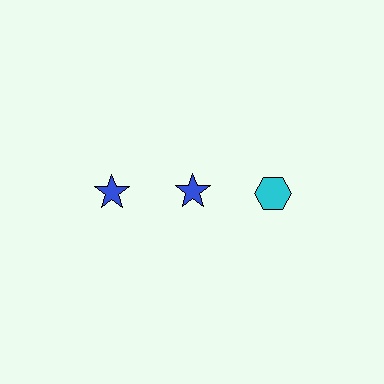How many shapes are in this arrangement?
There are 3 shapes arranged in a grid pattern.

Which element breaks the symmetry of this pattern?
The cyan hexagon in the top row, center column breaks the symmetry. All other shapes are blue stars.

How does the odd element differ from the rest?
It differs in both color (cyan instead of blue) and shape (hexagon instead of star).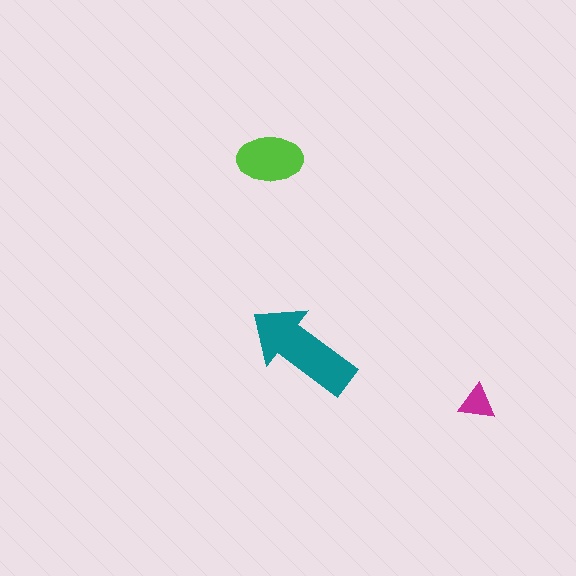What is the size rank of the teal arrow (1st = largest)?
1st.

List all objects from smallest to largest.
The magenta triangle, the lime ellipse, the teal arrow.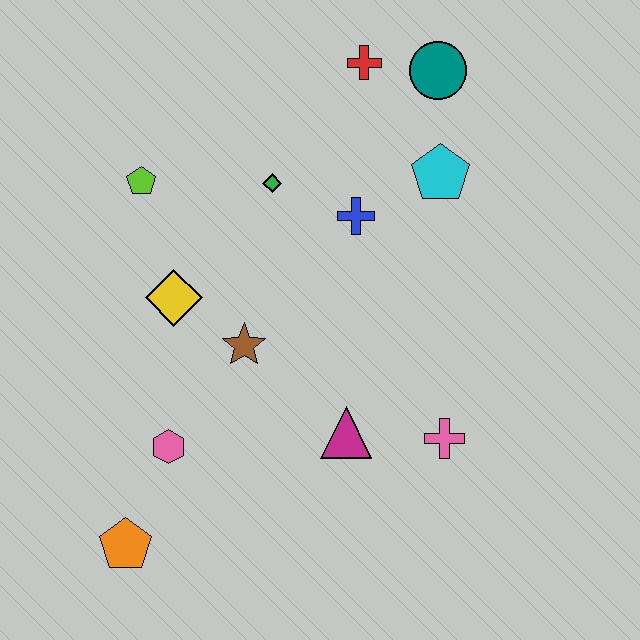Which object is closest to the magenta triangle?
The pink cross is closest to the magenta triangle.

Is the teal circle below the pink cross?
No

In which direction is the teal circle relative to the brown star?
The teal circle is above the brown star.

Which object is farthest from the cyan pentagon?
The orange pentagon is farthest from the cyan pentagon.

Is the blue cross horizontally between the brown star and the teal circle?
Yes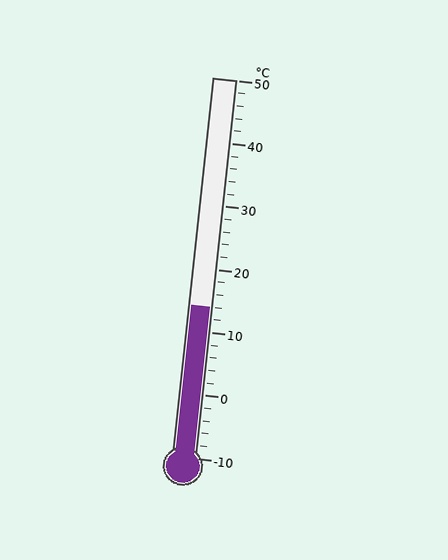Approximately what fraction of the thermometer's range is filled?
The thermometer is filled to approximately 40% of its range.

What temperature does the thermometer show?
The thermometer shows approximately 14°C.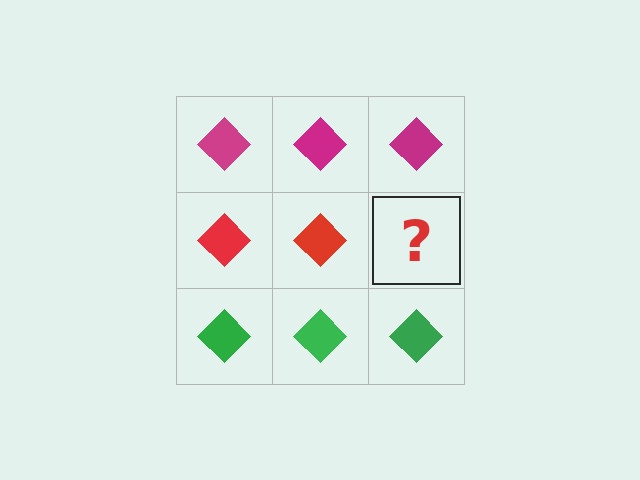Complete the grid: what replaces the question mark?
The question mark should be replaced with a red diamond.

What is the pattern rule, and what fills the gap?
The rule is that each row has a consistent color. The gap should be filled with a red diamond.